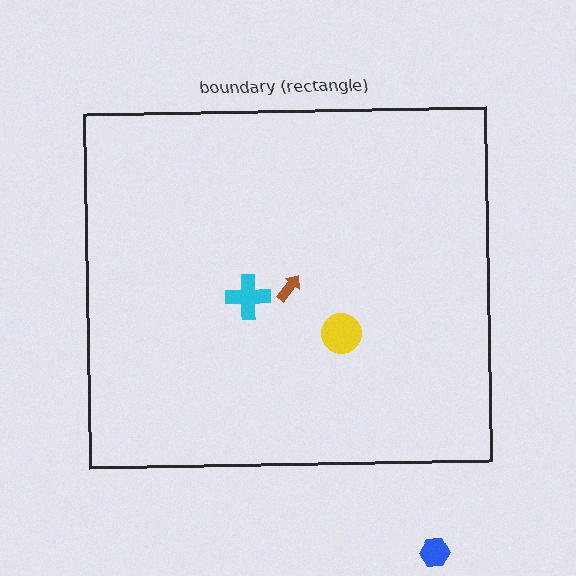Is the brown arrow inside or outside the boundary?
Inside.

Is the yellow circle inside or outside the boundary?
Inside.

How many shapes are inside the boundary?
3 inside, 1 outside.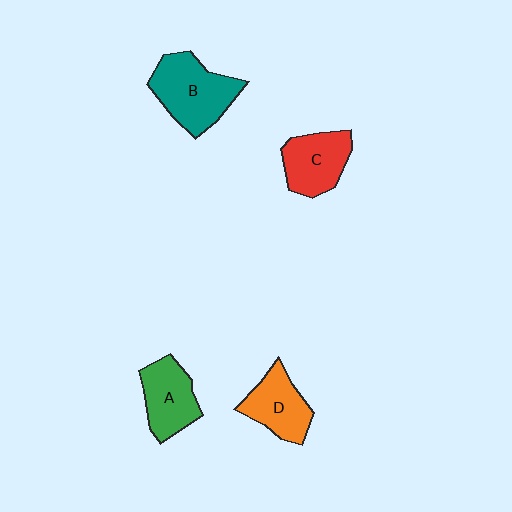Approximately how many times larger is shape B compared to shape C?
Approximately 1.3 times.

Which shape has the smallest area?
Shape D (orange).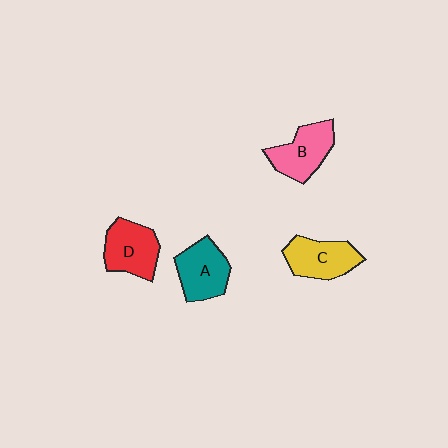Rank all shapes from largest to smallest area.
From largest to smallest: D (red), A (teal), B (pink), C (yellow).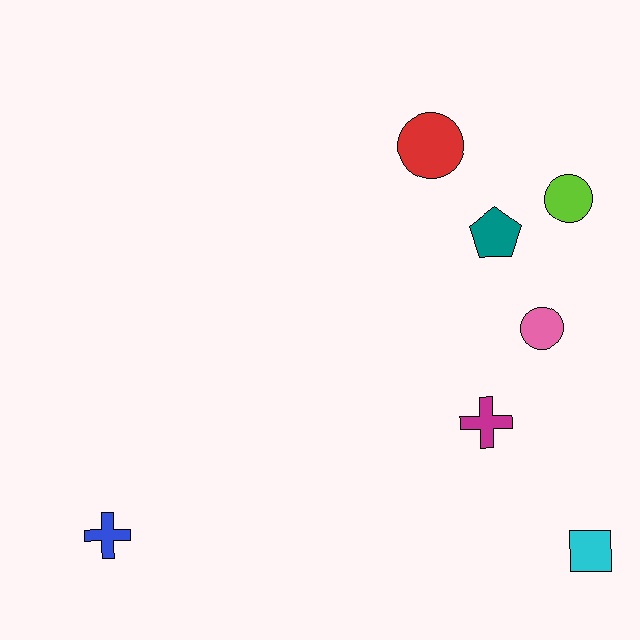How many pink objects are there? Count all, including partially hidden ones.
There is 1 pink object.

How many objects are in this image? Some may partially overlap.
There are 7 objects.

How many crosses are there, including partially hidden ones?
There are 2 crosses.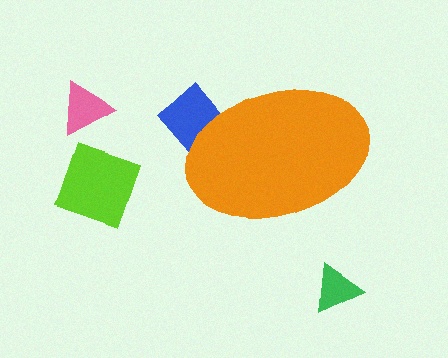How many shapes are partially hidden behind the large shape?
1 shape is partially hidden.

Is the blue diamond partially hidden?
Yes, the blue diamond is partially hidden behind the orange ellipse.